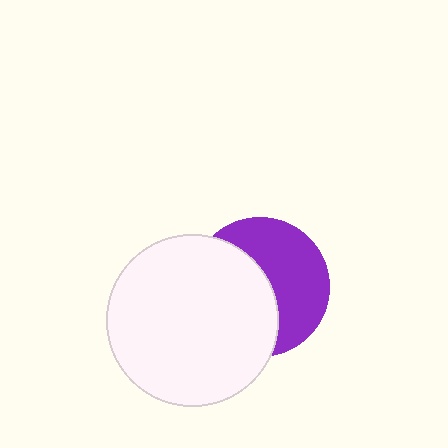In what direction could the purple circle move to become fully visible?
The purple circle could move right. That would shift it out from behind the white circle entirely.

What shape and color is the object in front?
The object in front is a white circle.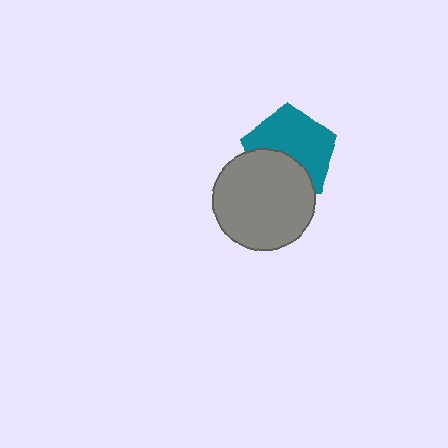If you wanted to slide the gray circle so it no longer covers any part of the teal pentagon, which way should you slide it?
Slide it down — that is the most direct way to separate the two shapes.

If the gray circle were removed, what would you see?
You would see the complete teal pentagon.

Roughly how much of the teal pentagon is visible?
About half of it is visible (roughly 62%).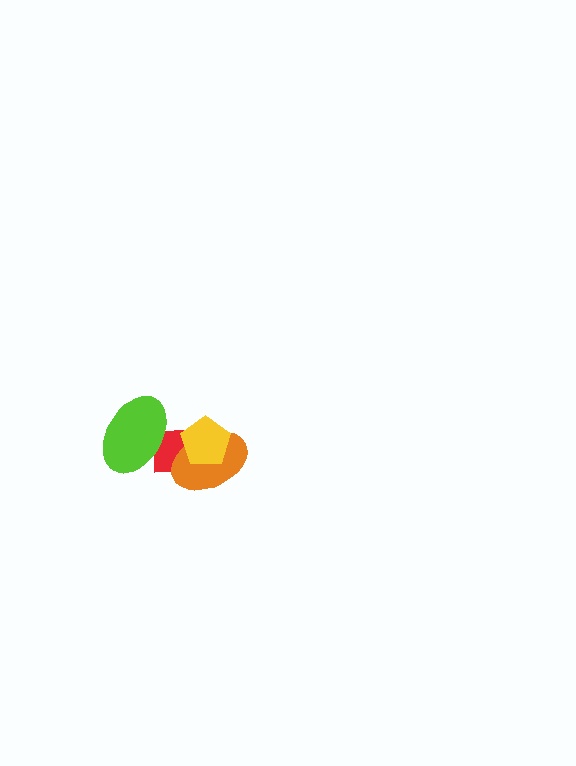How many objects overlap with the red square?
3 objects overlap with the red square.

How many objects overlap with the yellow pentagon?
2 objects overlap with the yellow pentagon.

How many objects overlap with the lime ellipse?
1 object overlaps with the lime ellipse.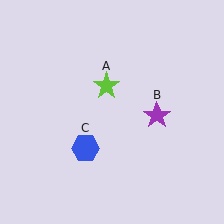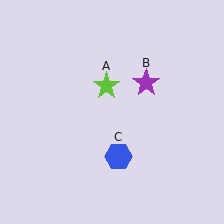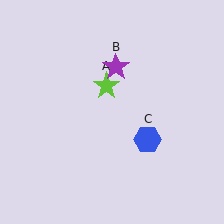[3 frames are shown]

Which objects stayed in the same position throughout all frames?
Lime star (object A) remained stationary.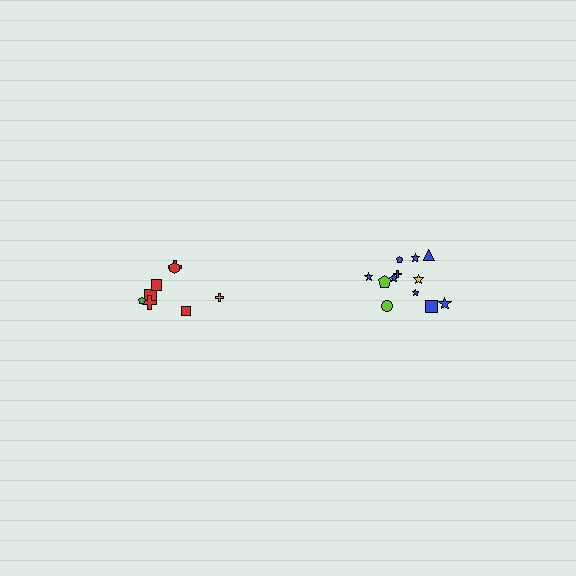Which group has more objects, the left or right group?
The right group.